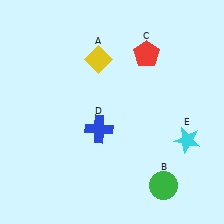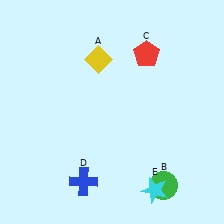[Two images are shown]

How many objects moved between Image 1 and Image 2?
2 objects moved between the two images.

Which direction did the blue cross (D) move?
The blue cross (D) moved down.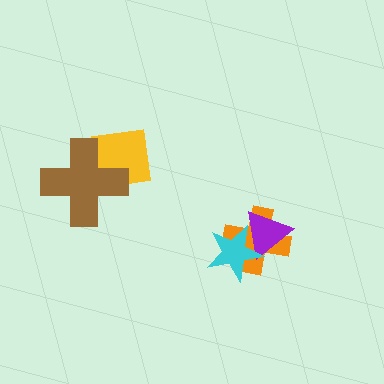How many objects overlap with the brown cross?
1 object overlaps with the brown cross.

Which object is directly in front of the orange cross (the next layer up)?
The purple triangle is directly in front of the orange cross.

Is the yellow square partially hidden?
Yes, it is partially covered by another shape.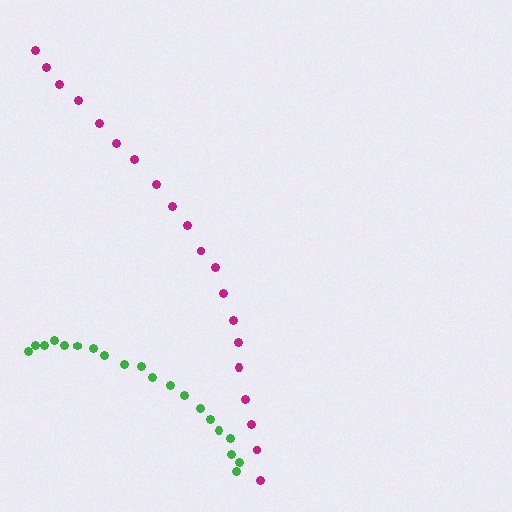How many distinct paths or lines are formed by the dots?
There are 2 distinct paths.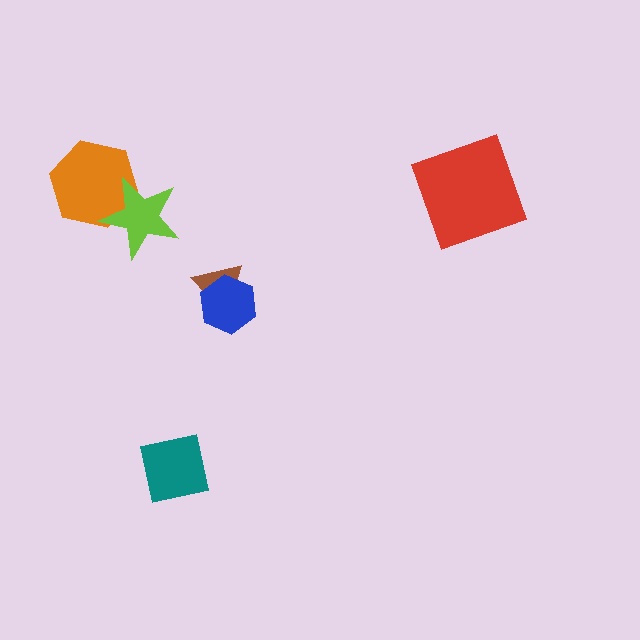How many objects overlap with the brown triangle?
1 object overlaps with the brown triangle.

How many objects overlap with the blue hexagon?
1 object overlaps with the blue hexagon.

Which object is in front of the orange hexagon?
The lime star is in front of the orange hexagon.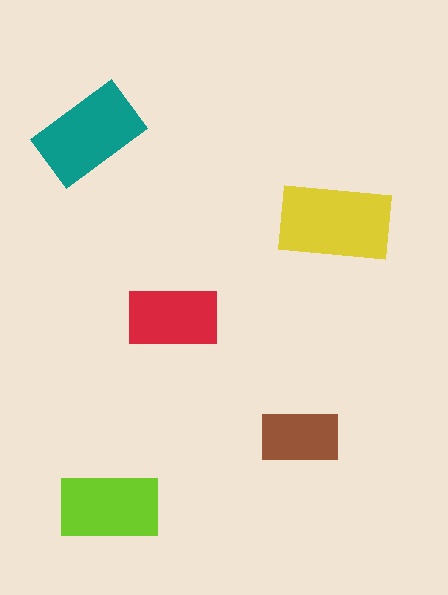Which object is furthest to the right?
The yellow rectangle is rightmost.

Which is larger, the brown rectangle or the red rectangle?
The red one.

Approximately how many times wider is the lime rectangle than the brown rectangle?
About 1.5 times wider.